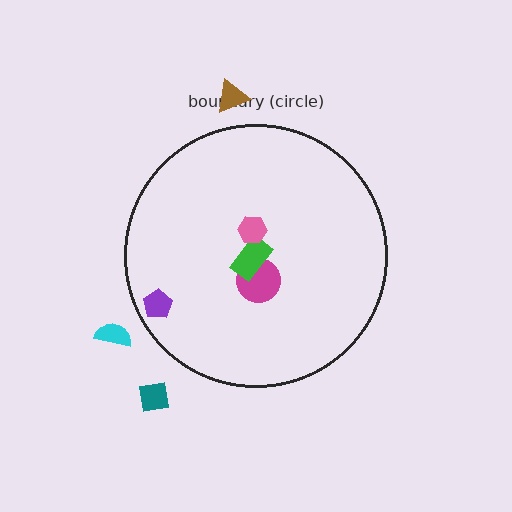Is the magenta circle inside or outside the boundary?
Inside.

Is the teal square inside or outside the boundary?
Outside.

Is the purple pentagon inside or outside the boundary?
Inside.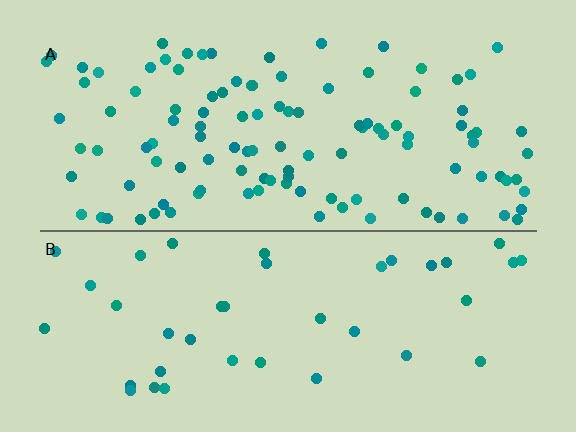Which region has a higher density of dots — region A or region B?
A (the top).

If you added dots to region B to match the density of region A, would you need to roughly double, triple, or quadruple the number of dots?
Approximately triple.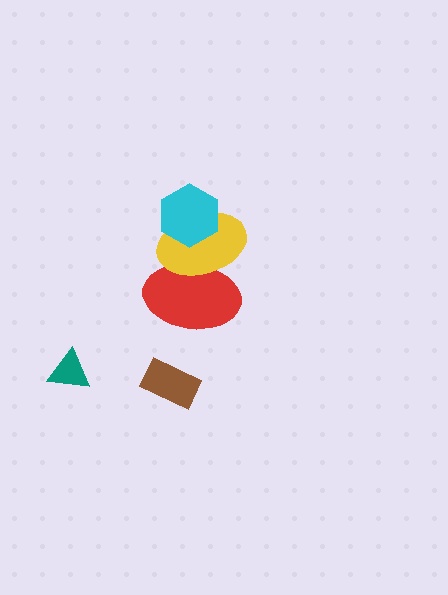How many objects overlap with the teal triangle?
0 objects overlap with the teal triangle.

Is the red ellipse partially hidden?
Yes, it is partially covered by another shape.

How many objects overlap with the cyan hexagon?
1 object overlaps with the cyan hexagon.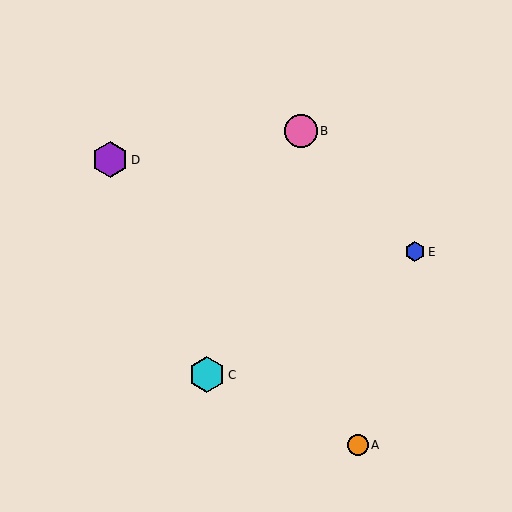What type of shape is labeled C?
Shape C is a cyan hexagon.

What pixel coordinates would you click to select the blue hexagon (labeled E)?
Click at (415, 252) to select the blue hexagon E.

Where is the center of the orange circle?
The center of the orange circle is at (358, 445).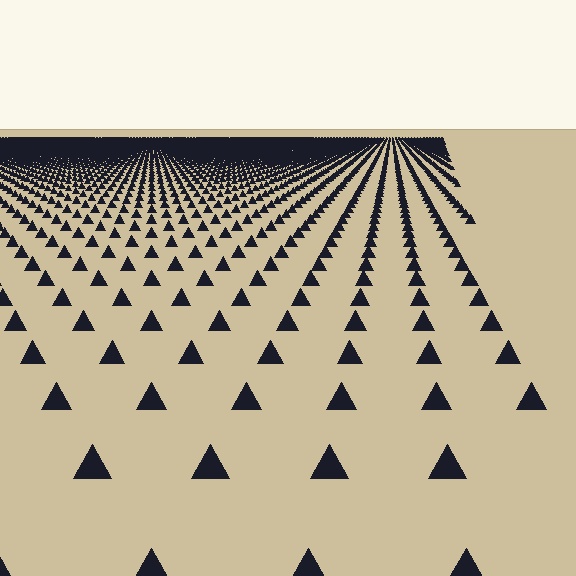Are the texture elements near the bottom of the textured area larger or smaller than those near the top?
Larger. Near the bottom, elements are closer to the viewer and appear at a bigger on-screen size.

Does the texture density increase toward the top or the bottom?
Density increases toward the top.